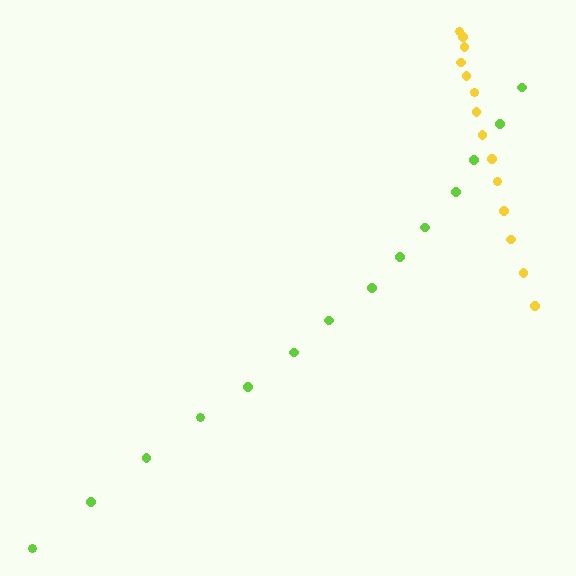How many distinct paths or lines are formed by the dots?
There are 2 distinct paths.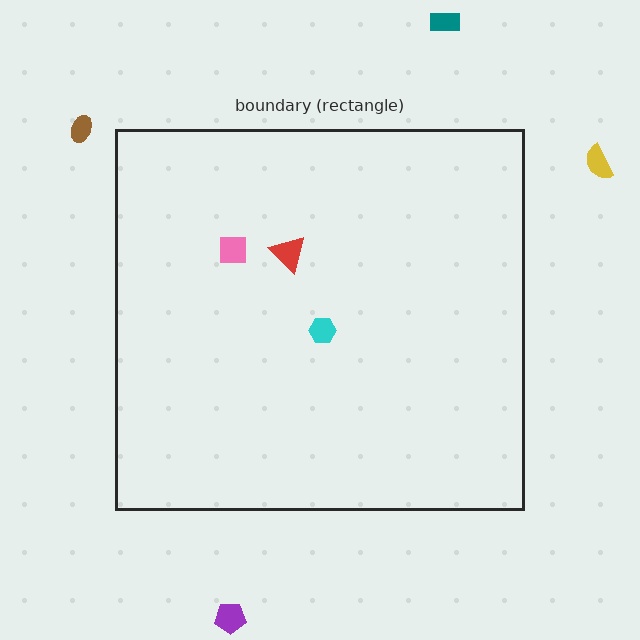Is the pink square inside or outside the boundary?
Inside.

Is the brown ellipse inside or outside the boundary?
Outside.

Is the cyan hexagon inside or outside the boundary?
Inside.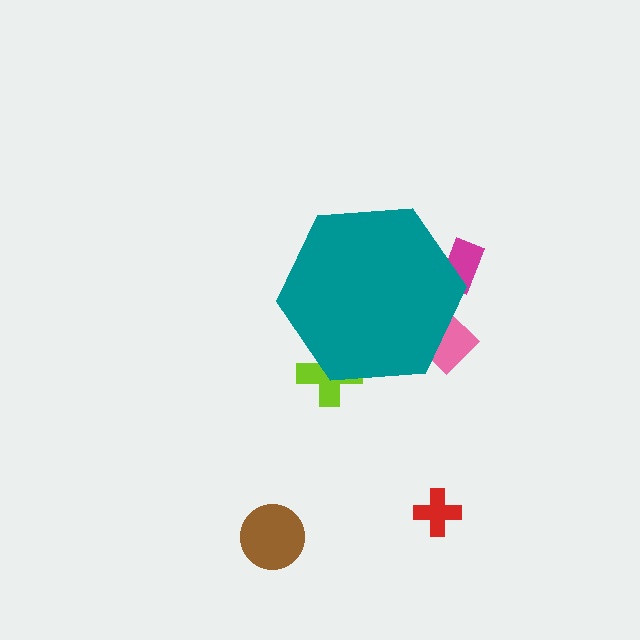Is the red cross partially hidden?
No, the red cross is fully visible.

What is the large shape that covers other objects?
A teal hexagon.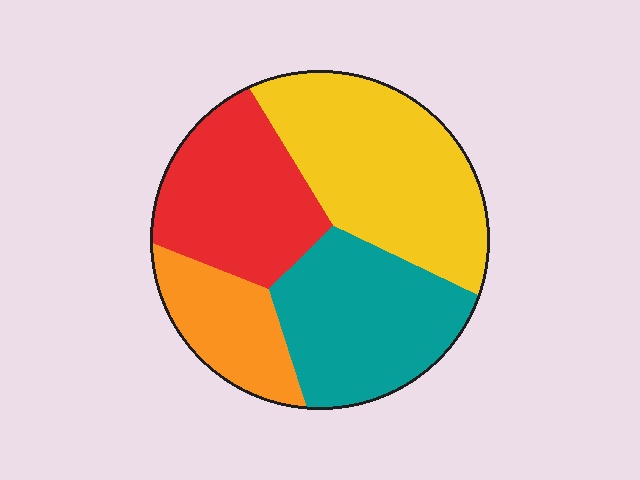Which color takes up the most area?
Yellow, at roughly 35%.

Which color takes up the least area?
Orange, at roughly 15%.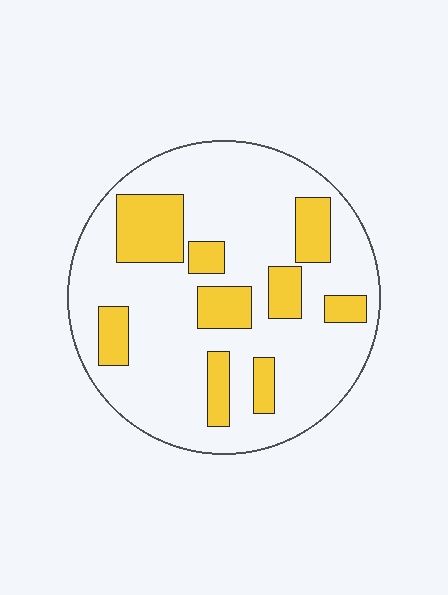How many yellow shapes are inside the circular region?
9.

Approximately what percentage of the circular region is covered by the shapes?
Approximately 25%.